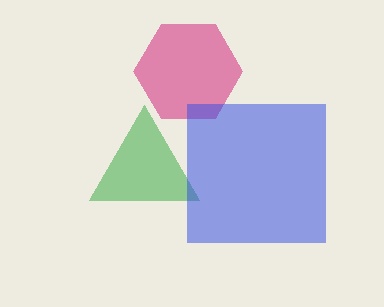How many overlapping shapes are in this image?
There are 3 overlapping shapes in the image.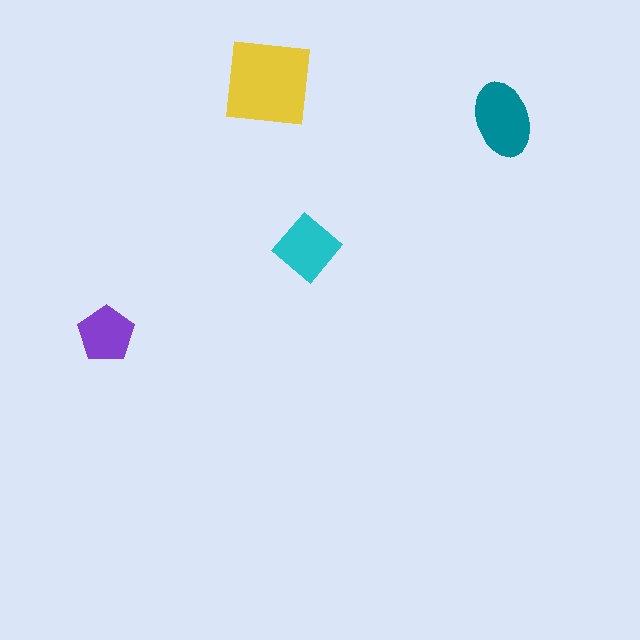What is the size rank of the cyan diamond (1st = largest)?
3rd.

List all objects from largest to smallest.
The yellow square, the teal ellipse, the cyan diamond, the purple pentagon.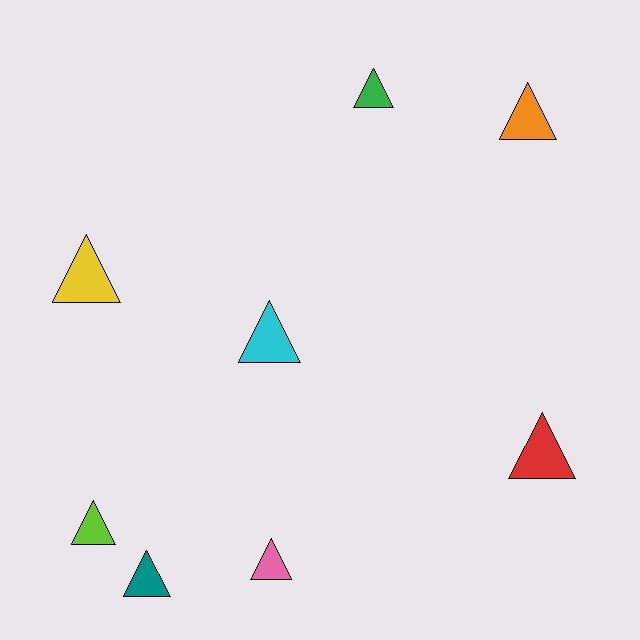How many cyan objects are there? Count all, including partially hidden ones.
There is 1 cyan object.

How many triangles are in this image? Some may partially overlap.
There are 8 triangles.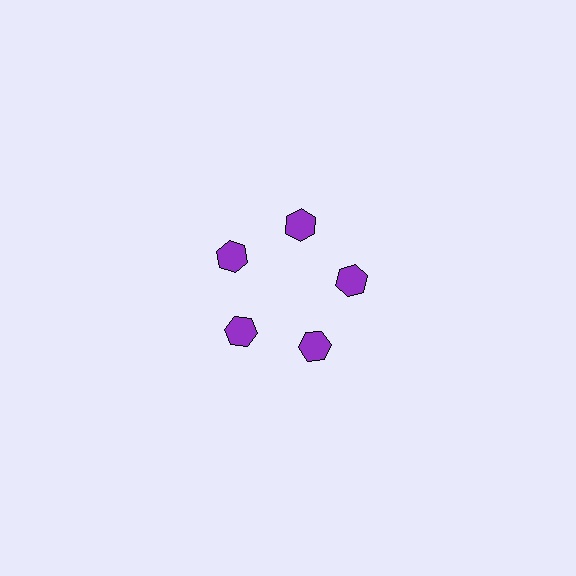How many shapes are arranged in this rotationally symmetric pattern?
There are 5 shapes, arranged in 5 groups of 1.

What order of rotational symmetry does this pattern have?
This pattern has 5-fold rotational symmetry.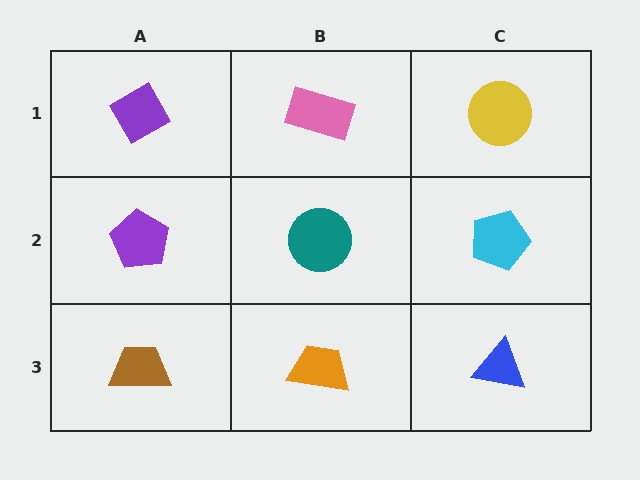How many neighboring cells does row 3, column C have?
2.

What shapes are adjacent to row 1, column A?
A purple pentagon (row 2, column A), a pink rectangle (row 1, column B).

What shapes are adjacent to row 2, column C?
A yellow circle (row 1, column C), a blue triangle (row 3, column C), a teal circle (row 2, column B).